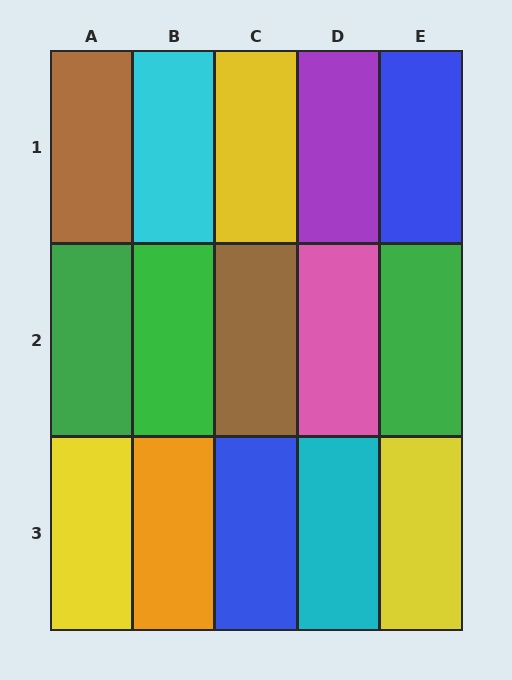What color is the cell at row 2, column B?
Green.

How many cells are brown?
2 cells are brown.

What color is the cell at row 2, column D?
Pink.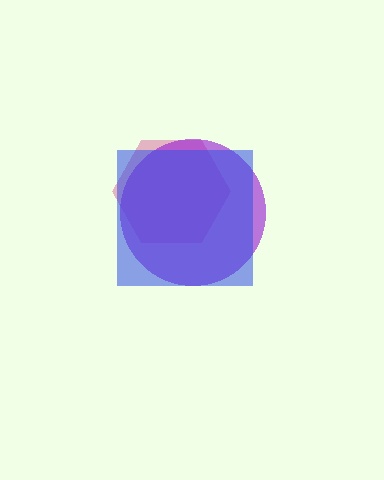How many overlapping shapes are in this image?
There are 3 overlapping shapes in the image.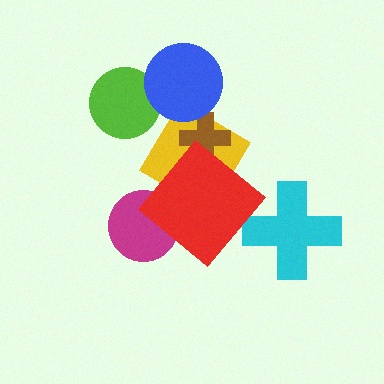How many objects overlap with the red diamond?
2 objects overlap with the red diamond.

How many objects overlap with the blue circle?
1 object overlaps with the blue circle.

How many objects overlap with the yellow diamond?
2 objects overlap with the yellow diamond.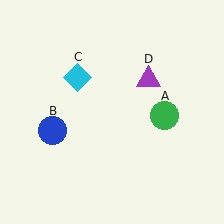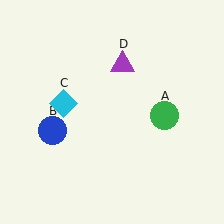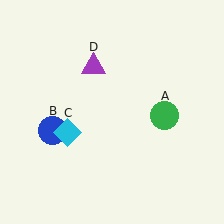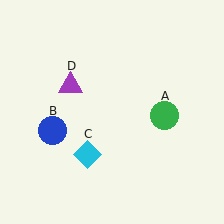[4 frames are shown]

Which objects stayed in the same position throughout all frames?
Green circle (object A) and blue circle (object B) remained stationary.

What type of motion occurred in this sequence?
The cyan diamond (object C), purple triangle (object D) rotated counterclockwise around the center of the scene.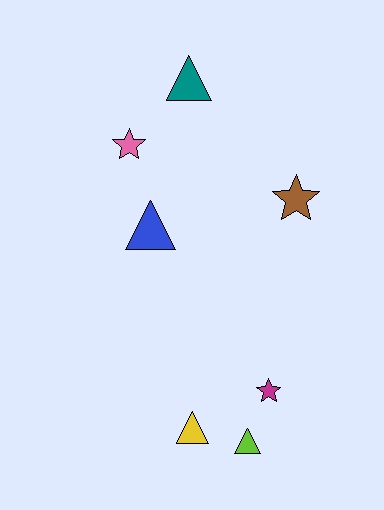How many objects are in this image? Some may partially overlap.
There are 7 objects.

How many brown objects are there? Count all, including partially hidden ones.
There is 1 brown object.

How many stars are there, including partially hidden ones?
There are 3 stars.